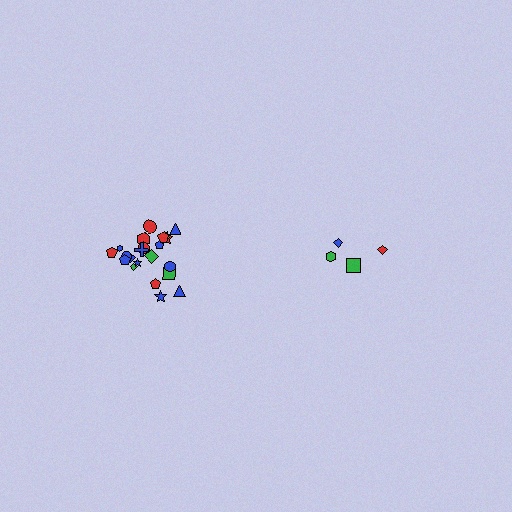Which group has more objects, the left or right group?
The left group.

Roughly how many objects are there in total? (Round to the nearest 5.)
Roughly 25 objects in total.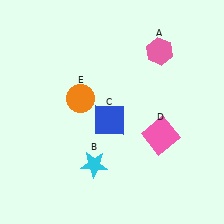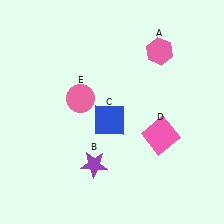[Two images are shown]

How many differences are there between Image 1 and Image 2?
There are 2 differences between the two images.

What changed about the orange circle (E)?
In Image 1, E is orange. In Image 2, it changed to pink.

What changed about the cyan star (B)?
In Image 1, B is cyan. In Image 2, it changed to purple.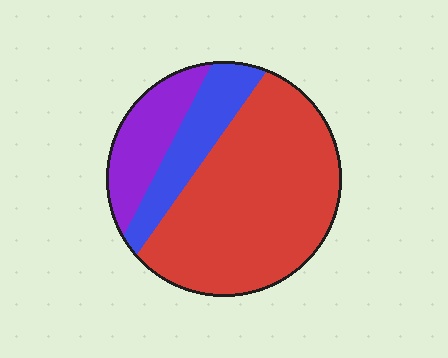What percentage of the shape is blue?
Blue takes up between a sixth and a third of the shape.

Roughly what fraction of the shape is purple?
Purple covers around 20% of the shape.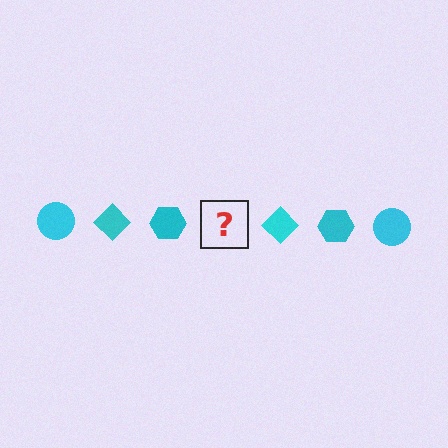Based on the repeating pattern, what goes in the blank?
The blank should be a cyan circle.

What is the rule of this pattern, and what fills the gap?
The rule is that the pattern cycles through circle, diamond, hexagon shapes in cyan. The gap should be filled with a cyan circle.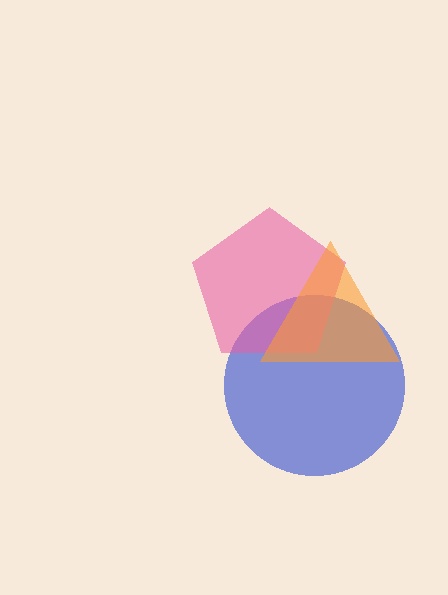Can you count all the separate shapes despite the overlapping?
Yes, there are 3 separate shapes.